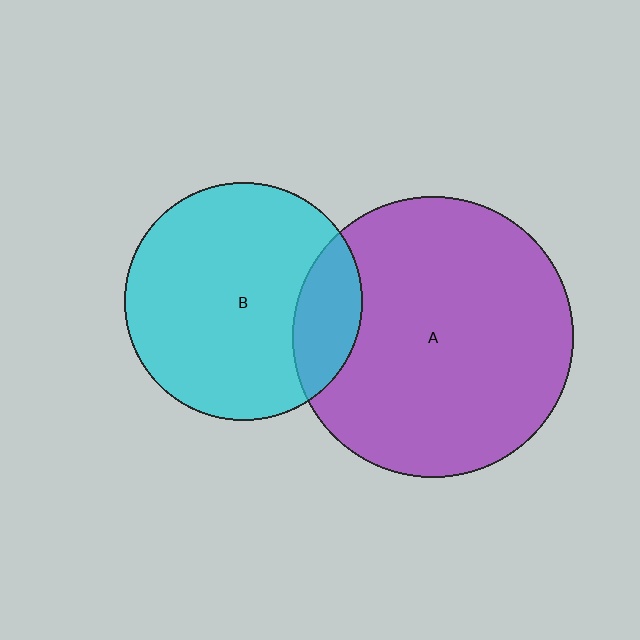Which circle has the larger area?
Circle A (purple).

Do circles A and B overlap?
Yes.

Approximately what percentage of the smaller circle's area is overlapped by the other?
Approximately 20%.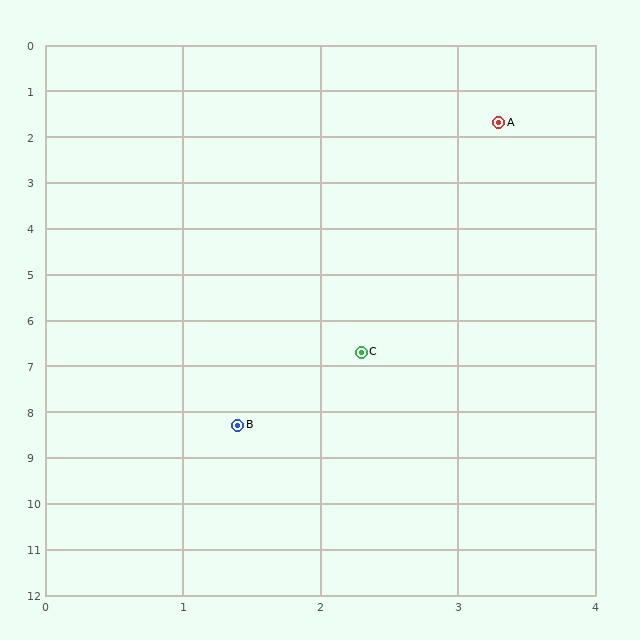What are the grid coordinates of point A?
Point A is at approximately (3.3, 1.7).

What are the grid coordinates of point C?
Point C is at approximately (2.3, 6.7).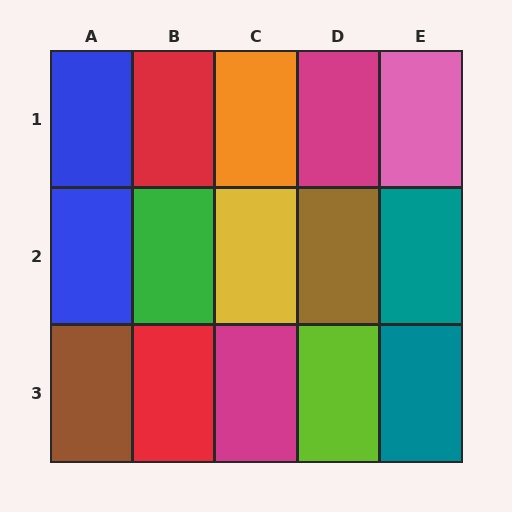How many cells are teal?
2 cells are teal.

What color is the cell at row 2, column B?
Green.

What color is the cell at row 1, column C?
Orange.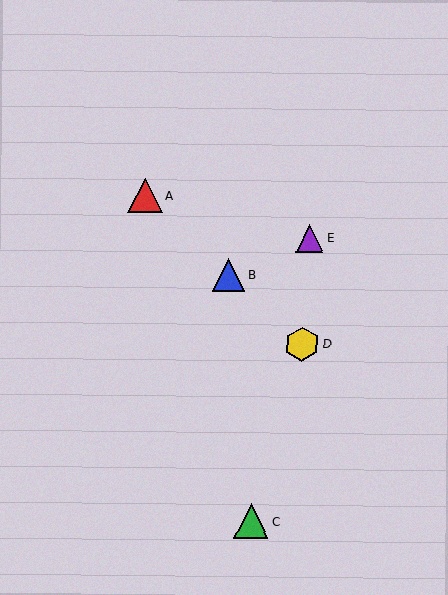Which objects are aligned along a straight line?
Objects A, B, D are aligned along a straight line.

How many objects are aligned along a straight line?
3 objects (A, B, D) are aligned along a straight line.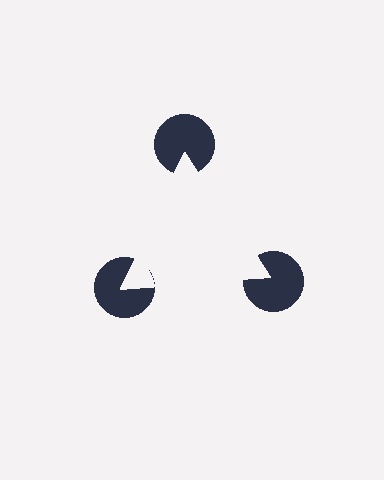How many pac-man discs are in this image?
There are 3 — one at each vertex of the illusory triangle.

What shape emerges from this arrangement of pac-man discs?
An illusory triangle — its edges are inferred from the aligned wedge cuts in the pac-man discs, not physically drawn.